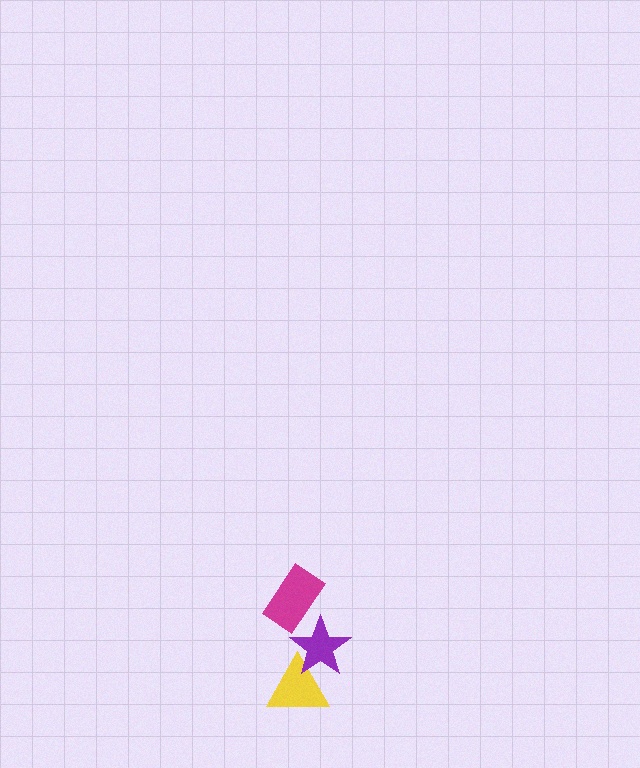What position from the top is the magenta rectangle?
The magenta rectangle is 1st from the top.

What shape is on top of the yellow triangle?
The purple star is on top of the yellow triangle.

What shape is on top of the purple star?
The magenta rectangle is on top of the purple star.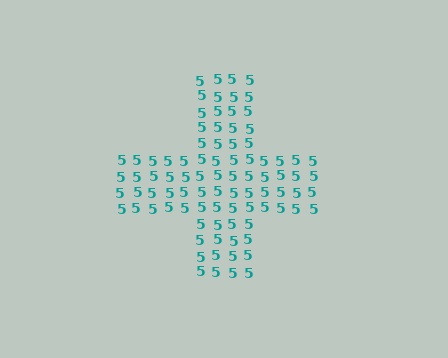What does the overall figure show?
The overall figure shows a cross.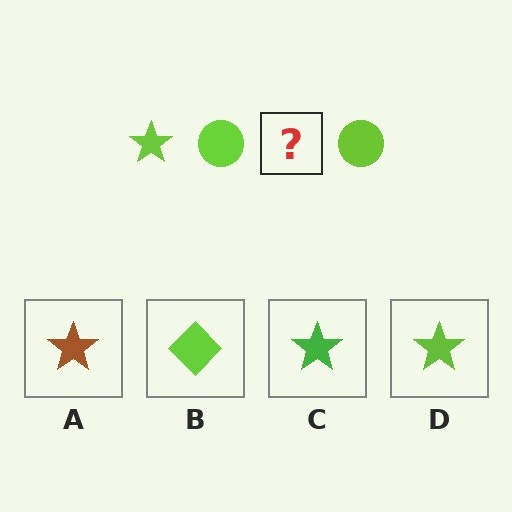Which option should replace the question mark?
Option D.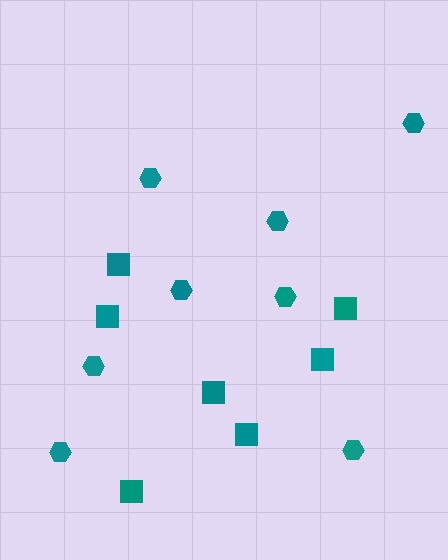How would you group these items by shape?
There are 2 groups: one group of squares (7) and one group of hexagons (8).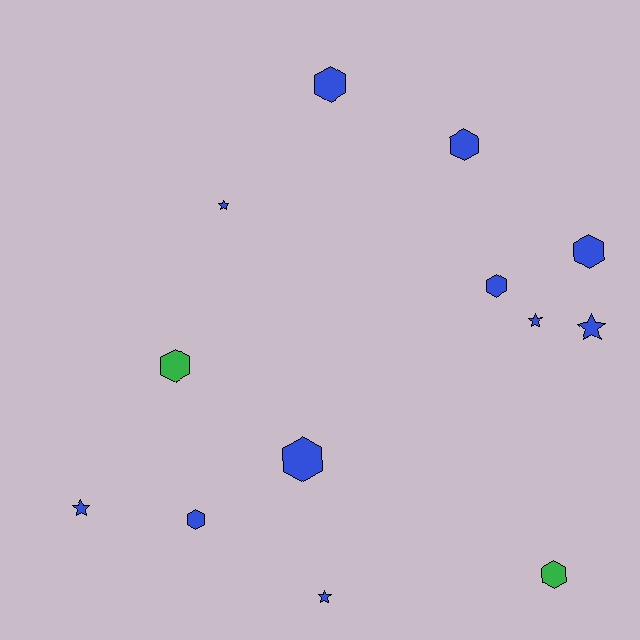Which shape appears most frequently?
Hexagon, with 8 objects.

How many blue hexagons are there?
There are 6 blue hexagons.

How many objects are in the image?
There are 13 objects.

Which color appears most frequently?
Blue, with 11 objects.